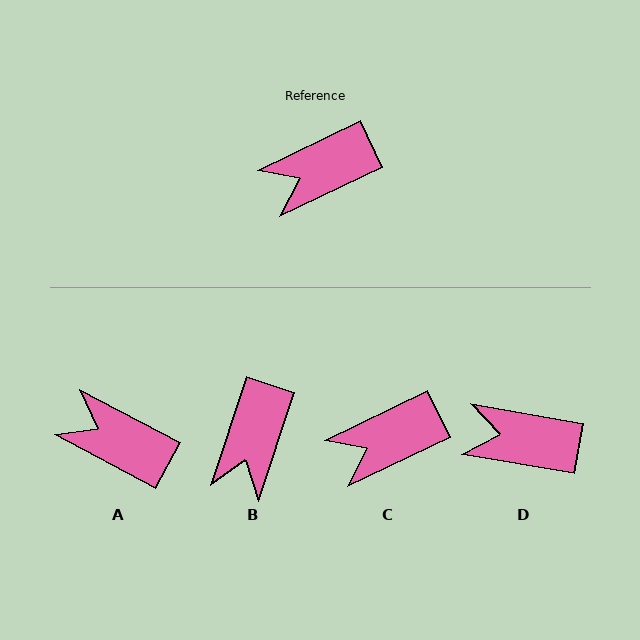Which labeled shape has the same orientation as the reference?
C.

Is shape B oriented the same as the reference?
No, it is off by about 46 degrees.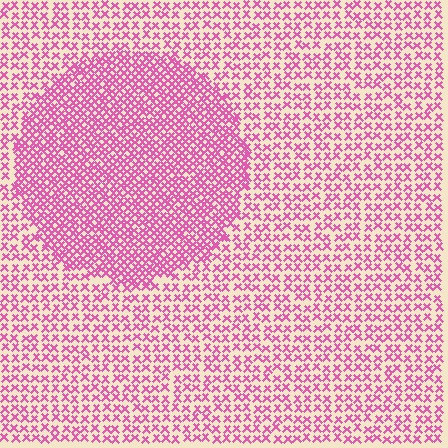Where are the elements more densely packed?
The elements are more densely packed inside the circle boundary.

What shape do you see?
I see a circle.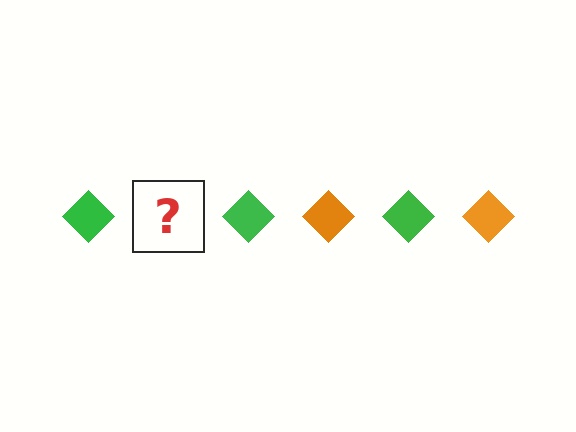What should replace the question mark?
The question mark should be replaced with an orange diamond.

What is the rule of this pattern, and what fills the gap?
The rule is that the pattern cycles through green, orange diamonds. The gap should be filled with an orange diamond.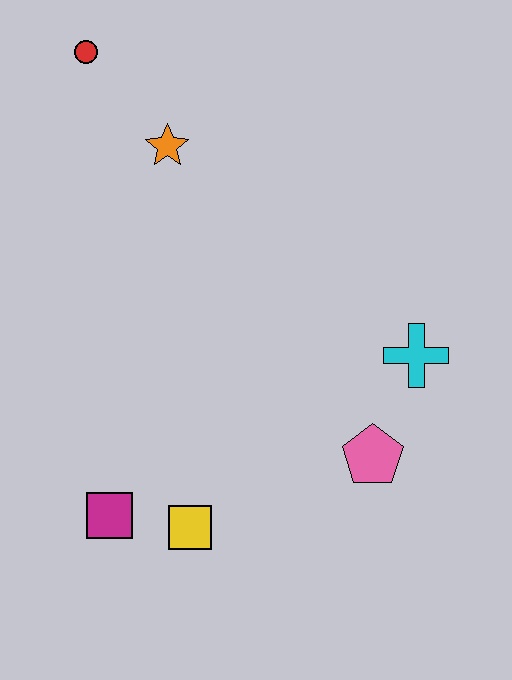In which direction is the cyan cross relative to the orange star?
The cyan cross is to the right of the orange star.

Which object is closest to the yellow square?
The magenta square is closest to the yellow square.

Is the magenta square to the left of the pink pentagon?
Yes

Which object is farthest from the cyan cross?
The red circle is farthest from the cyan cross.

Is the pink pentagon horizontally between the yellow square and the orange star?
No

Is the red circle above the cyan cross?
Yes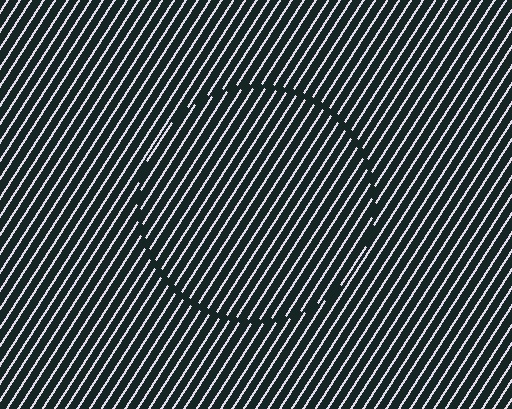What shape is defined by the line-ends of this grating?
An illusory circle. The interior of the shape contains the same grating, shifted by half a period — the contour is defined by the phase discontinuity where line-ends from the inner and outer gratings abut.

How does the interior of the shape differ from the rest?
The interior of the shape contains the same grating, shifted by half a period — the contour is defined by the phase discontinuity where line-ends from the inner and outer gratings abut.